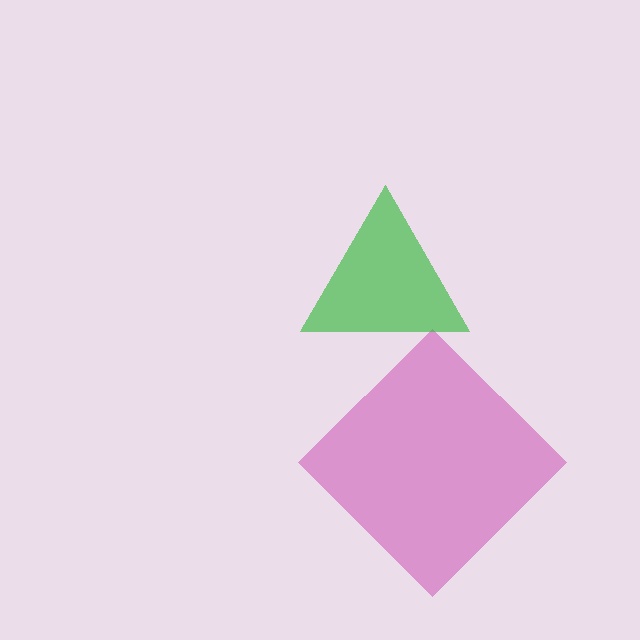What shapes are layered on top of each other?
The layered shapes are: a magenta diamond, a green triangle.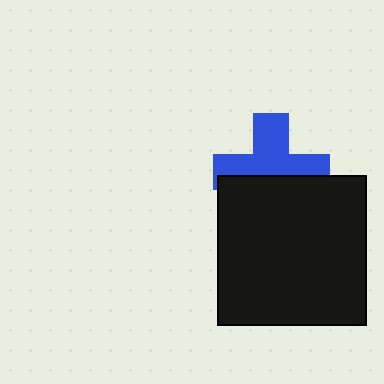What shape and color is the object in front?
The object in front is a black square.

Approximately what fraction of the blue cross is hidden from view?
Roughly 43% of the blue cross is hidden behind the black square.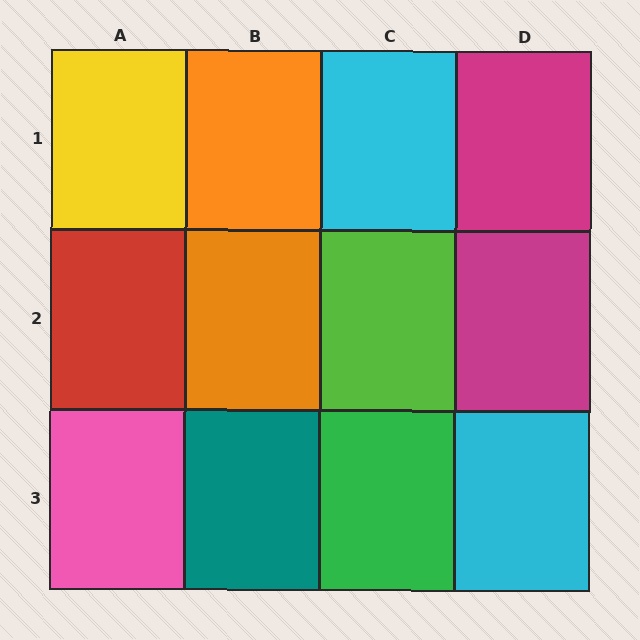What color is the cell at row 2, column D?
Magenta.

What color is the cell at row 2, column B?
Orange.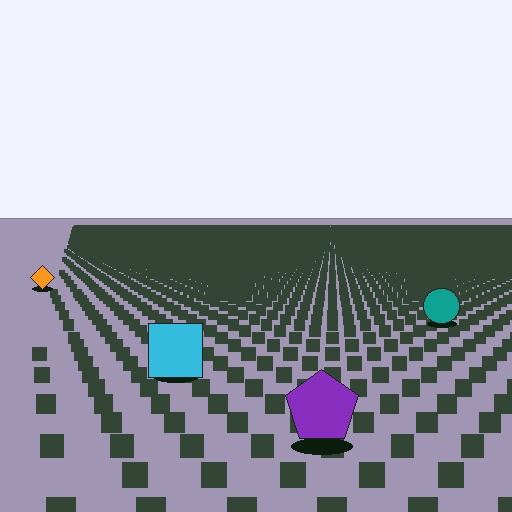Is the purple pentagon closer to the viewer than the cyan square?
Yes. The purple pentagon is closer — you can tell from the texture gradient: the ground texture is coarser near it.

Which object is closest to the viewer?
The purple pentagon is closest. The texture marks near it are larger and more spread out.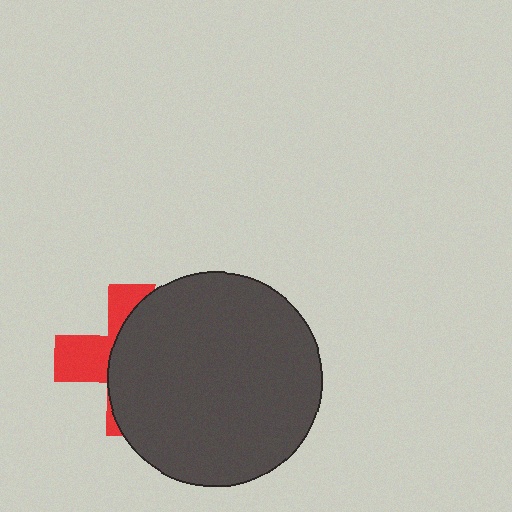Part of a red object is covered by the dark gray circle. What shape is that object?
It is a cross.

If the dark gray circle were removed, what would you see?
You would see the complete red cross.